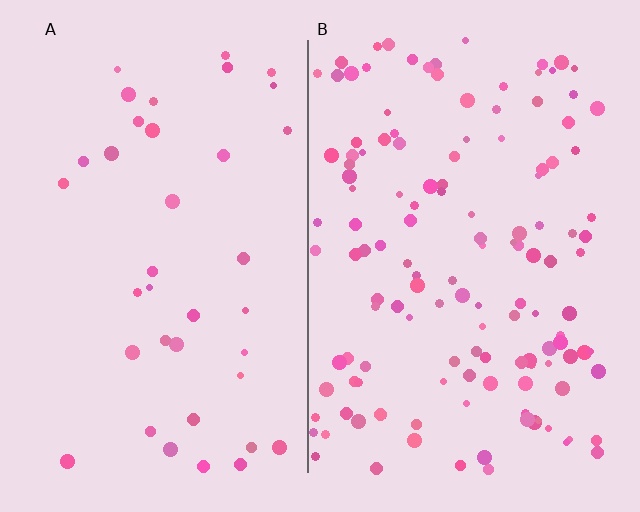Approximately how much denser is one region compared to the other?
Approximately 3.6× — region B over region A.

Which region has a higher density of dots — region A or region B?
B (the right).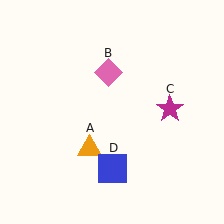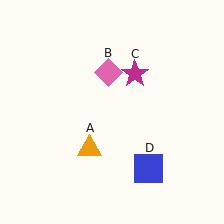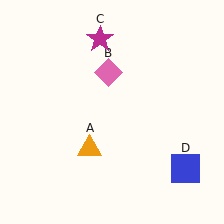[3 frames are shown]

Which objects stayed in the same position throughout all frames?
Orange triangle (object A) and pink diamond (object B) remained stationary.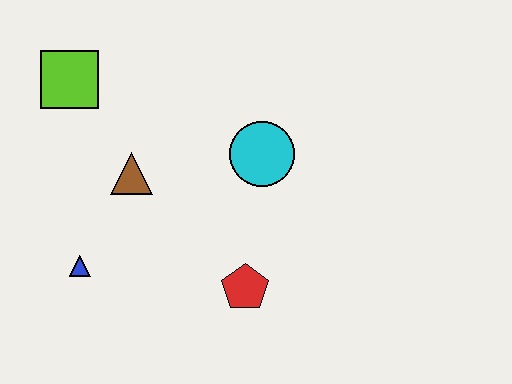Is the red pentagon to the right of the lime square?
Yes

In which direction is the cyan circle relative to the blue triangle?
The cyan circle is to the right of the blue triangle.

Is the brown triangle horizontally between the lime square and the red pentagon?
Yes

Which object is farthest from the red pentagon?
The lime square is farthest from the red pentagon.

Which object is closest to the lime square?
The brown triangle is closest to the lime square.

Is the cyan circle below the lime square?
Yes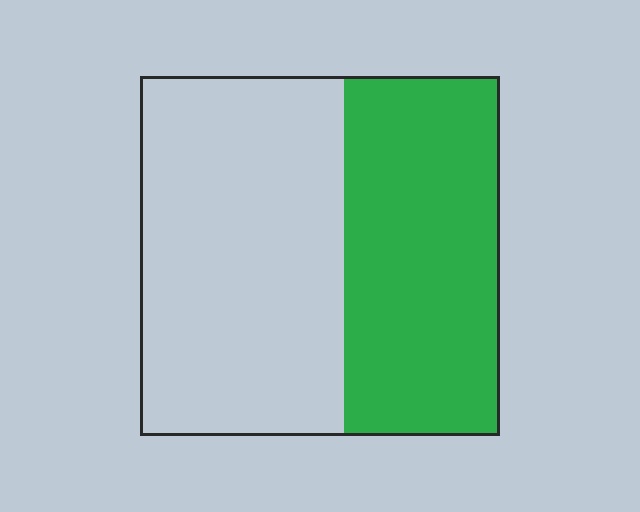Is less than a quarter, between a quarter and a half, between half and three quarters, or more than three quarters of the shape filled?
Between a quarter and a half.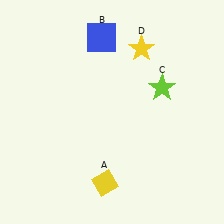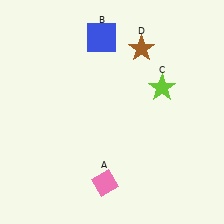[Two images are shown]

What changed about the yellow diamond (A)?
In Image 1, A is yellow. In Image 2, it changed to pink.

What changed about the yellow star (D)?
In Image 1, D is yellow. In Image 2, it changed to brown.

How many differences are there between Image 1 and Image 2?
There are 2 differences between the two images.